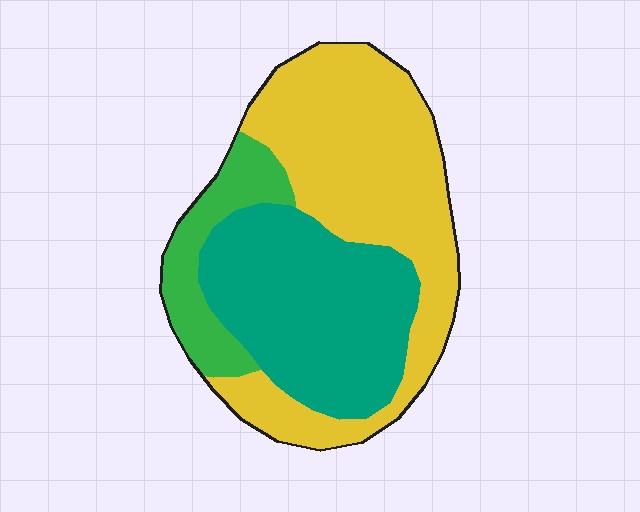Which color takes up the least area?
Green, at roughly 15%.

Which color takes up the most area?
Yellow, at roughly 50%.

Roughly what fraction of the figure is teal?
Teal covers about 35% of the figure.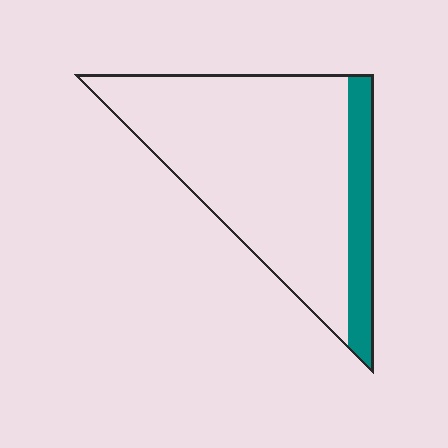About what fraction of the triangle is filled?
About one sixth (1/6).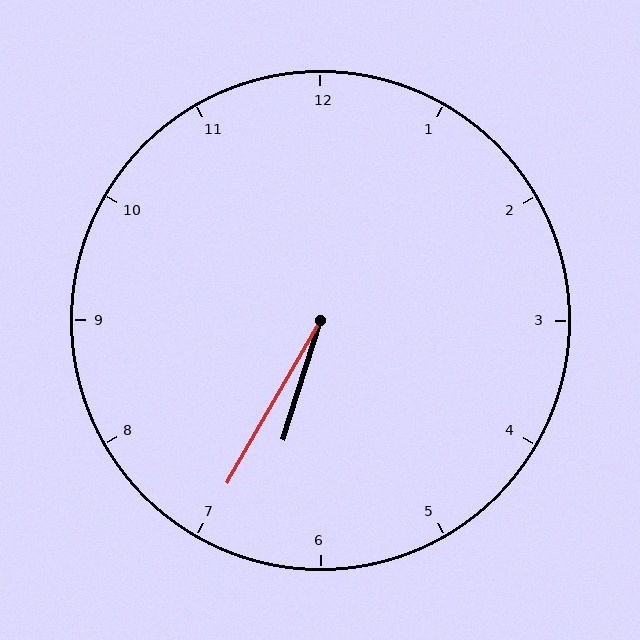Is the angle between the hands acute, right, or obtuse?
It is acute.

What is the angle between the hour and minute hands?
Approximately 12 degrees.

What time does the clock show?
6:35.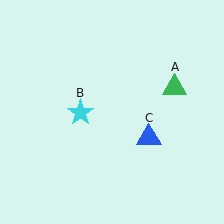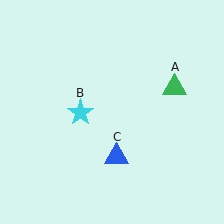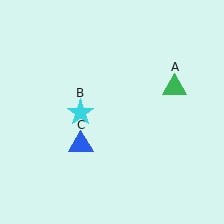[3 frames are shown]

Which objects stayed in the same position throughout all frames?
Green triangle (object A) and cyan star (object B) remained stationary.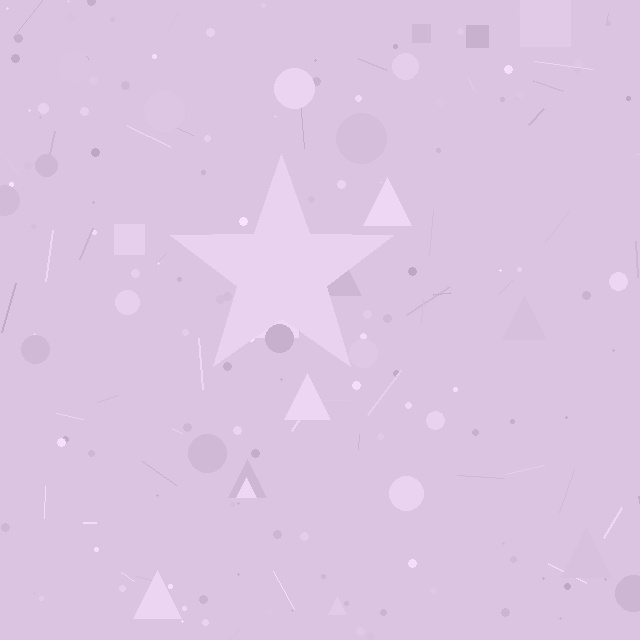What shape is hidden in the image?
A star is hidden in the image.